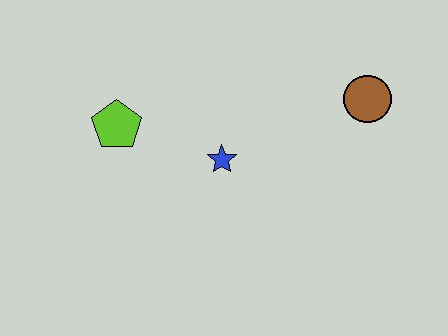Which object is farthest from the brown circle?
The lime pentagon is farthest from the brown circle.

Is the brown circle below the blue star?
No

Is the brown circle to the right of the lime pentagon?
Yes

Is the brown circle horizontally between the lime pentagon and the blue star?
No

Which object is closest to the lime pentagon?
The blue star is closest to the lime pentagon.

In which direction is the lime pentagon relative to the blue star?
The lime pentagon is to the left of the blue star.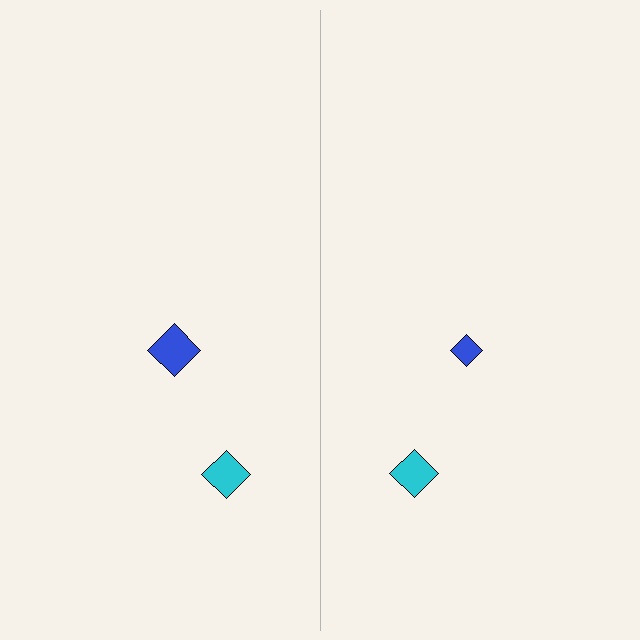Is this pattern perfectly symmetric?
No, the pattern is not perfectly symmetric. The blue diamond on the right side has a different size than its mirror counterpart.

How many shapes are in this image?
There are 4 shapes in this image.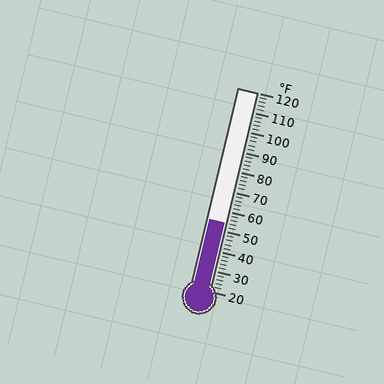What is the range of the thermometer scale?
The thermometer scale ranges from 20°F to 120°F.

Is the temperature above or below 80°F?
The temperature is below 80°F.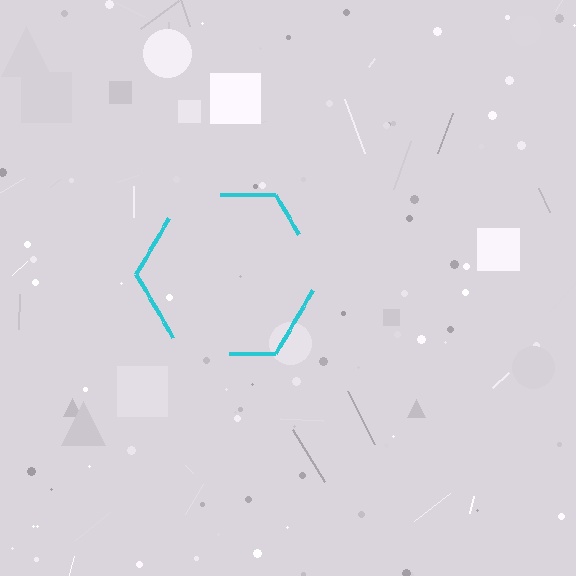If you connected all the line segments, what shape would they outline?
They would outline a hexagon.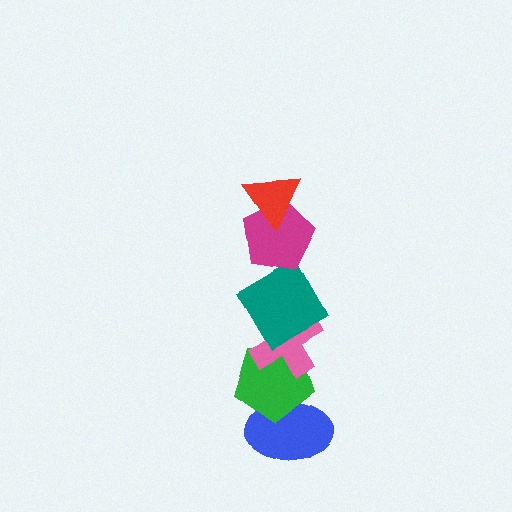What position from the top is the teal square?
The teal square is 3rd from the top.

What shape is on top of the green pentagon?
The pink cross is on top of the green pentagon.